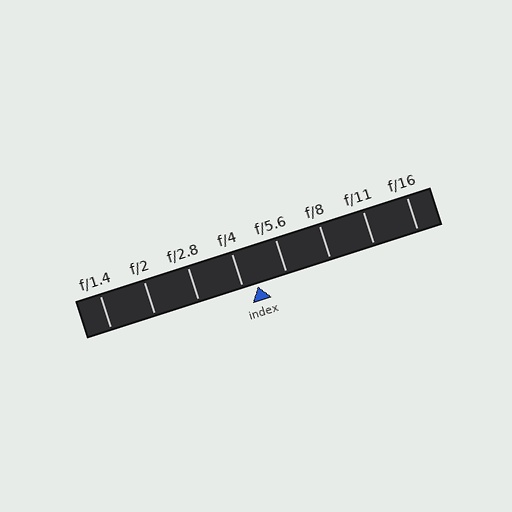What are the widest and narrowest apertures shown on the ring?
The widest aperture shown is f/1.4 and the narrowest is f/16.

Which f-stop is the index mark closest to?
The index mark is closest to f/4.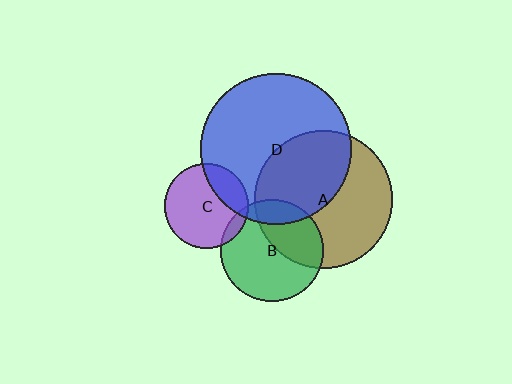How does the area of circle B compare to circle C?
Approximately 1.5 times.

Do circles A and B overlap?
Yes.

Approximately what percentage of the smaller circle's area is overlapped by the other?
Approximately 40%.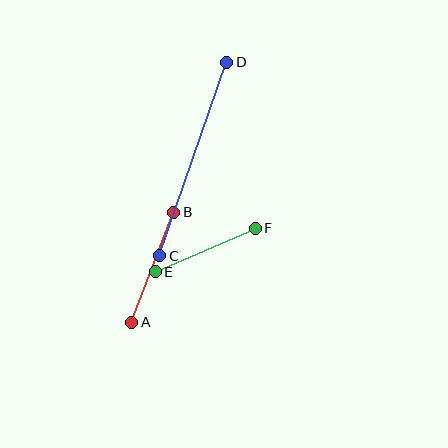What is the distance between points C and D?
The distance is approximately 205 pixels.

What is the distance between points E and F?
The distance is approximately 109 pixels.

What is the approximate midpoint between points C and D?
The midpoint is at approximately (193, 159) pixels.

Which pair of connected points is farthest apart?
Points C and D are farthest apart.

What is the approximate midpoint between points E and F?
The midpoint is at approximately (205, 250) pixels.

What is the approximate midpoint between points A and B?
The midpoint is at approximately (153, 267) pixels.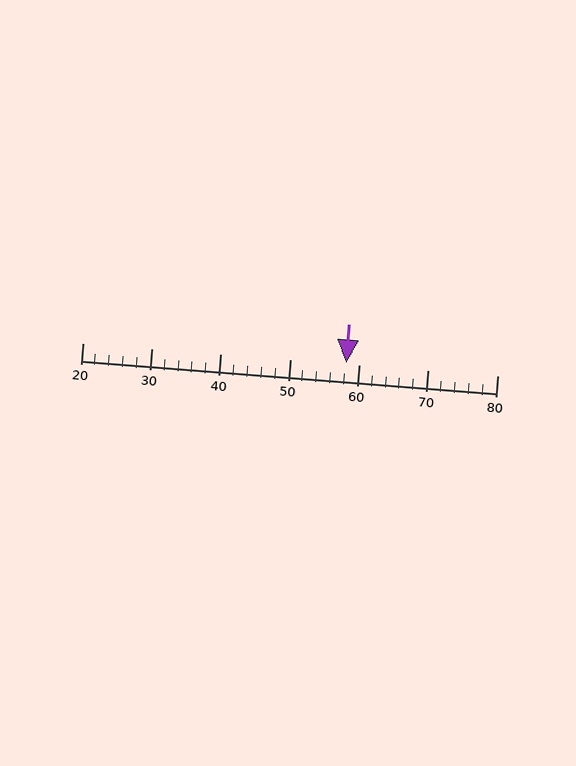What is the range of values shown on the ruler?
The ruler shows values from 20 to 80.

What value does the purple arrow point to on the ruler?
The purple arrow points to approximately 58.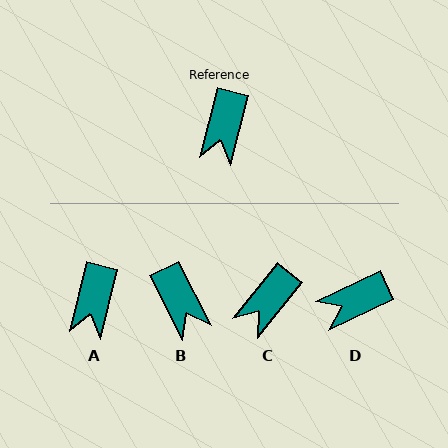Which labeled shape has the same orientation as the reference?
A.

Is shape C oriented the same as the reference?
No, it is off by about 25 degrees.